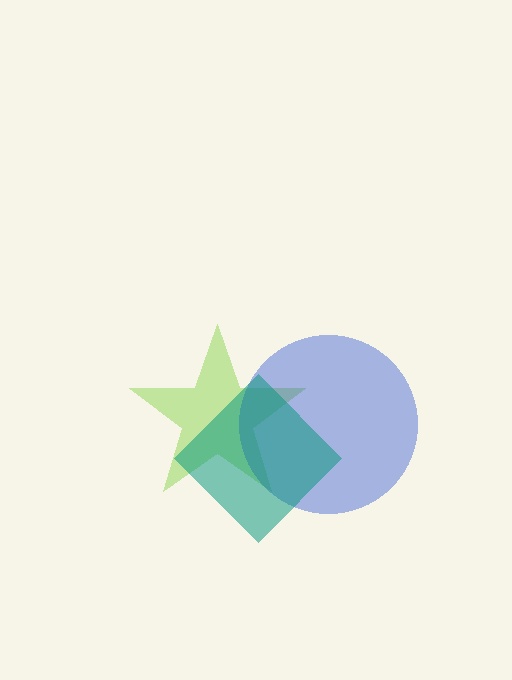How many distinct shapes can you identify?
There are 3 distinct shapes: a lime star, a blue circle, a teal diamond.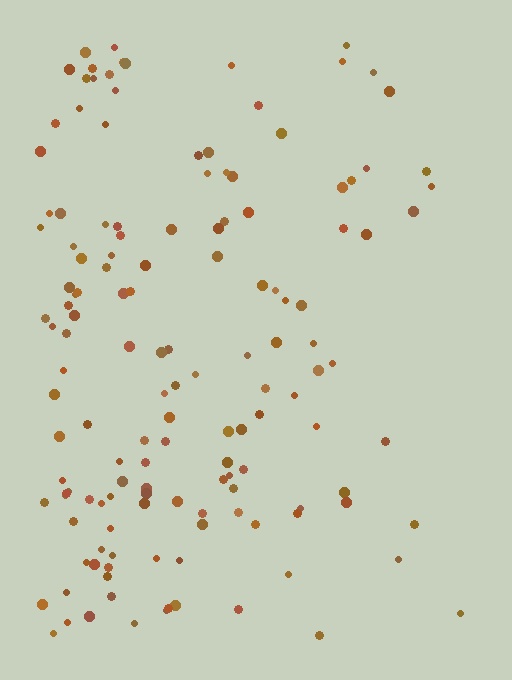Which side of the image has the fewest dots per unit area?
The right.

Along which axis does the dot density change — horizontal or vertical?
Horizontal.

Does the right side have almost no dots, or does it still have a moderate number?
Still a moderate number, just noticeably fewer than the left.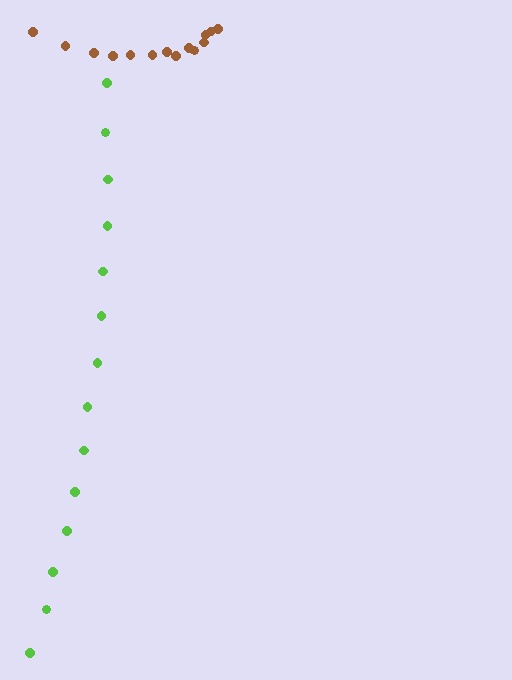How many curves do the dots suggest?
There are 2 distinct paths.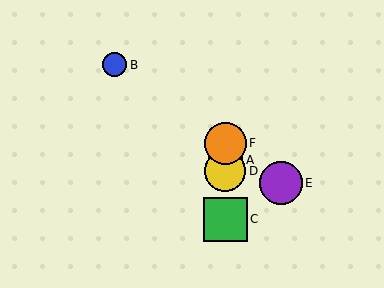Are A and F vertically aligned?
Yes, both are at x≈225.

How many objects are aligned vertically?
4 objects (A, C, D, F) are aligned vertically.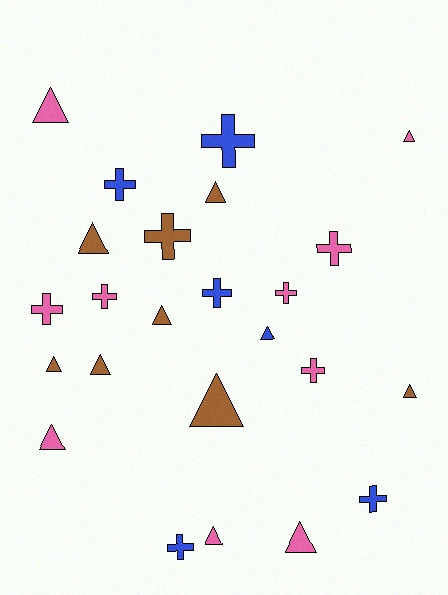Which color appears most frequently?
Pink, with 10 objects.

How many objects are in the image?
There are 24 objects.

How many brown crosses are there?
There is 1 brown cross.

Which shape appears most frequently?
Triangle, with 13 objects.